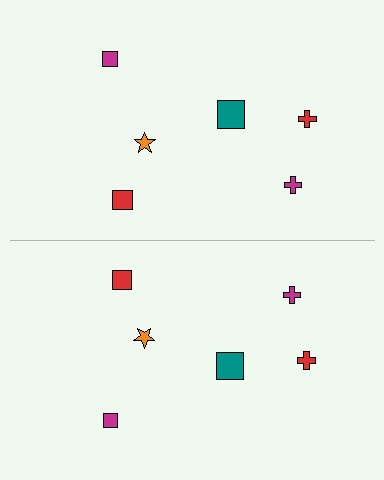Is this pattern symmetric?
Yes, this pattern has bilateral (reflection) symmetry.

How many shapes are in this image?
There are 12 shapes in this image.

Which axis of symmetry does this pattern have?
The pattern has a horizontal axis of symmetry running through the center of the image.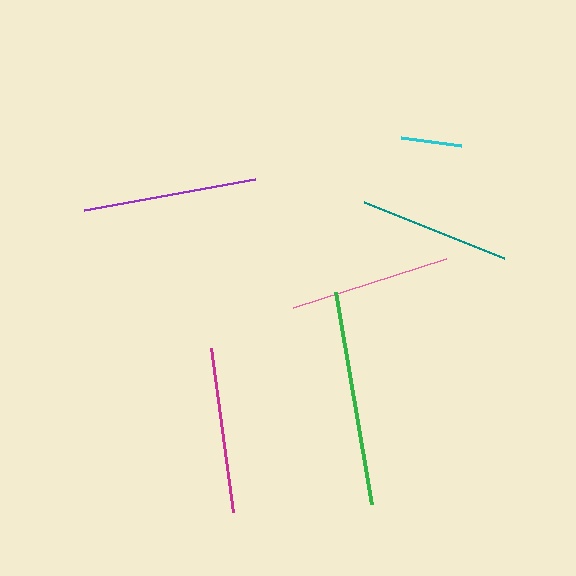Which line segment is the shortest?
The cyan line is the shortest at approximately 60 pixels.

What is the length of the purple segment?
The purple segment is approximately 174 pixels long.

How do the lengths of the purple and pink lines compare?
The purple and pink lines are approximately the same length.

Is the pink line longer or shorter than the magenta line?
The magenta line is longer than the pink line.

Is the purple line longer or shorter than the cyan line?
The purple line is longer than the cyan line.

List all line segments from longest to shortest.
From longest to shortest: green, purple, magenta, pink, teal, cyan.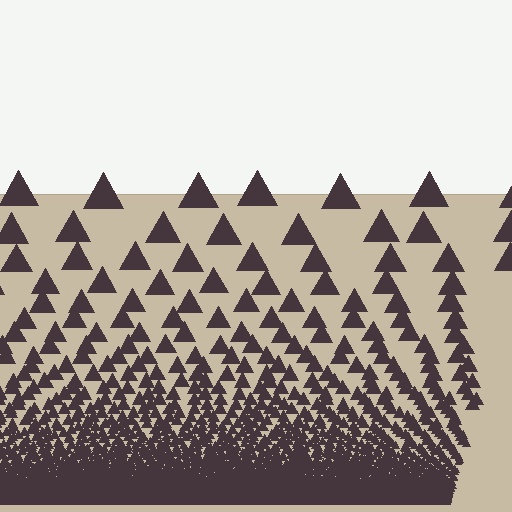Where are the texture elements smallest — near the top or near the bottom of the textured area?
Near the bottom.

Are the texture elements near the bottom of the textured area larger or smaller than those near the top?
Smaller. The gradient is inverted — elements near the bottom are smaller and denser.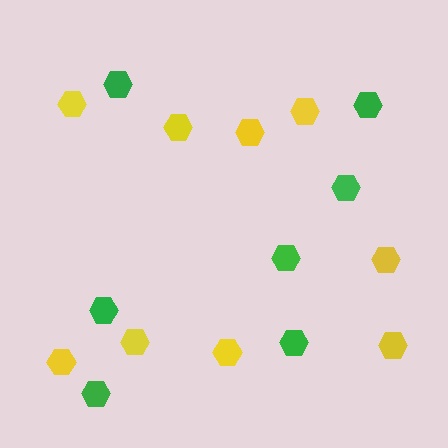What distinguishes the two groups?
There are 2 groups: one group of green hexagons (7) and one group of yellow hexagons (9).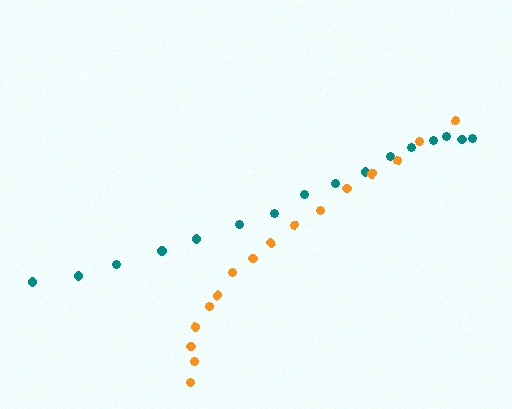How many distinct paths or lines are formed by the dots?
There are 2 distinct paths.